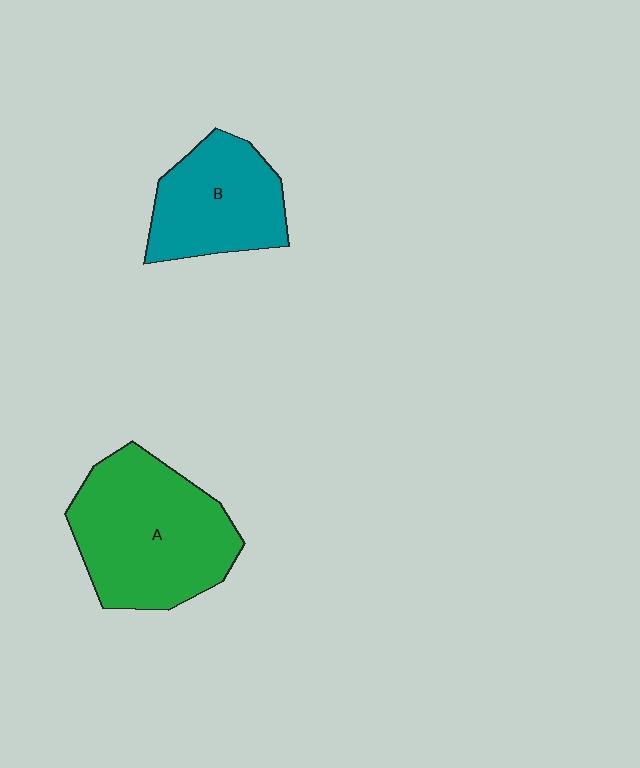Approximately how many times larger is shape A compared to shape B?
Approximately 1.5 times.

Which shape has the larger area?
Shape A (green).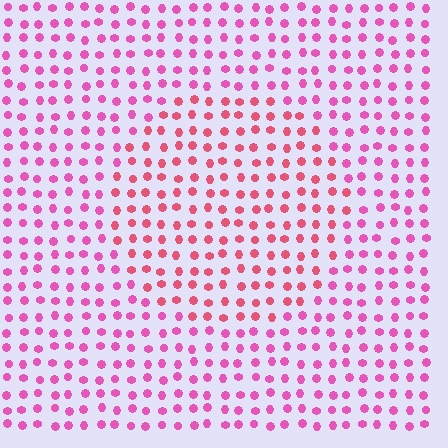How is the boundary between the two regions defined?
The boundary is defined purely by a slight shift in hue (about 27 degrees). Spacing, size, and orientation are identical on both sides.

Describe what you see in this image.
The image is filled with small pink elements in a uniform arrangement. A circle-shaped region is visible where the elements are tinted to a slightly different hue, forming a subtle color boundary.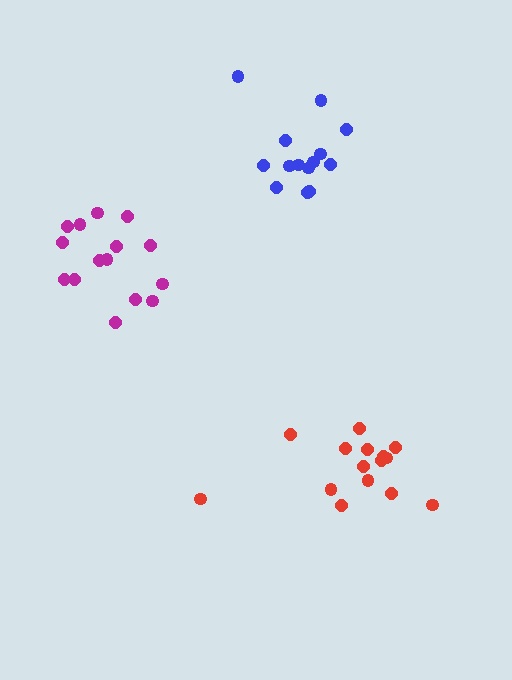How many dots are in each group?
Group 1: 15 dots, Group 2: 14 dots, Group 3: 15 dots (44 total).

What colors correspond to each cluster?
The clusters are colored: red, blue, magenta.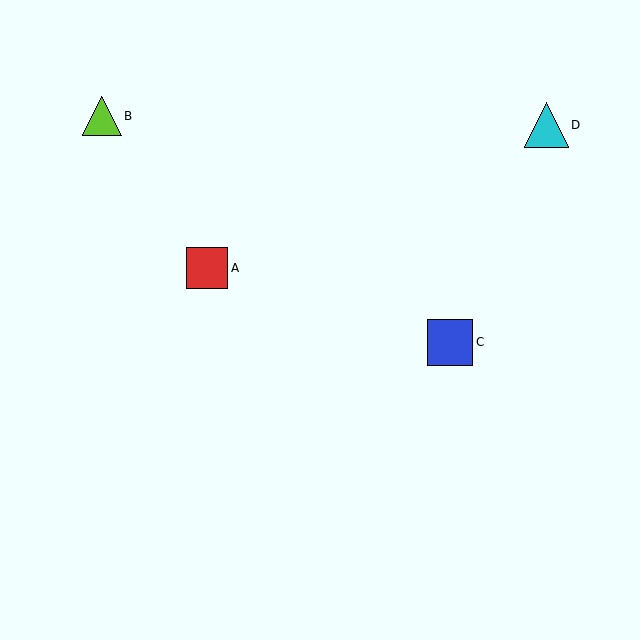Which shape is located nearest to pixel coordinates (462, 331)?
The blue square (labeled C) at (450, 342) is nearest to that location.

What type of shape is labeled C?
Shape C is a blue square.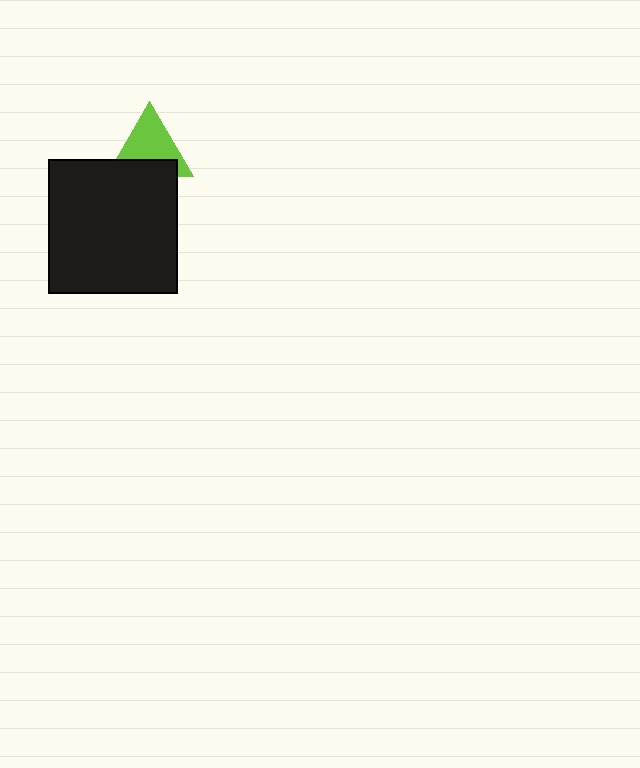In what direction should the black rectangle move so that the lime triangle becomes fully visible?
The black rectangle should move down. That is the shortest direction to clear the overlap and leave the lime triangle fully visible.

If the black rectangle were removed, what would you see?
You would see the complete lime triangle.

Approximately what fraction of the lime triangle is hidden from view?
Roughly 35% of the lime triangle is hidden behind the black rectangle.